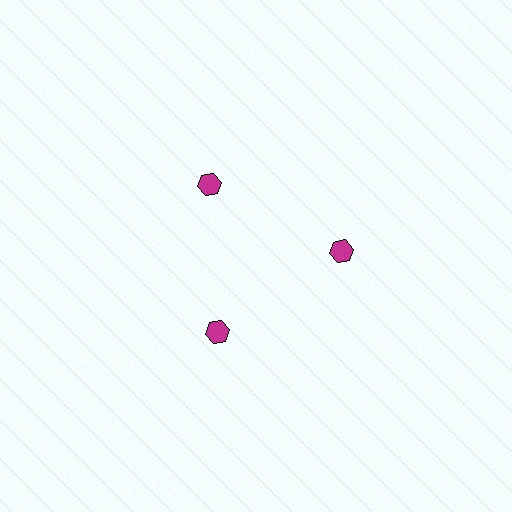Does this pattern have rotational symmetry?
Yes, this pattern has 3-fold rotational symmetry. It looks the same after rotating 120 degrees around the center.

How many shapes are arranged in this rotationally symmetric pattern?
There are 3 shapes, arranged in 3 groups of 1.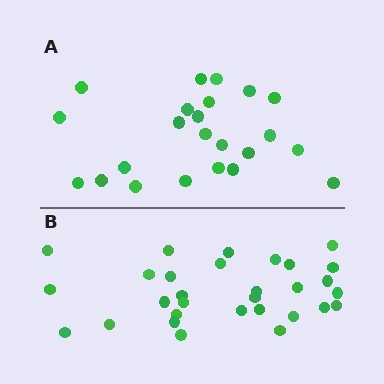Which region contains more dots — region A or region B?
Region B (the bottom region) has more dots.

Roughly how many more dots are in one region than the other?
Region B has roughly 8 or so more dots than region A.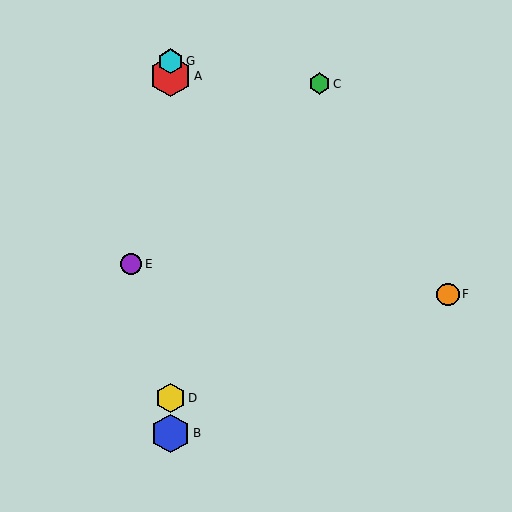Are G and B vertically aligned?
Yes, both are at x≈170.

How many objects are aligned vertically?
4 objects (A, B, D, G) are aligned vertically.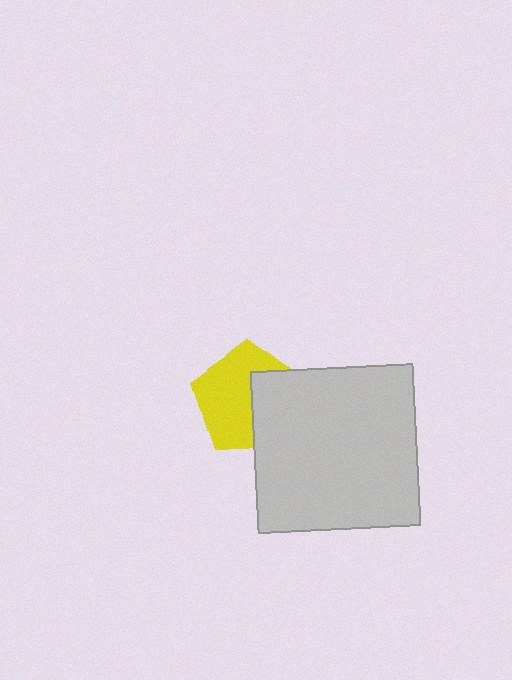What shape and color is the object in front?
The object in front is a light gray square.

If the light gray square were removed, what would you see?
You would see the complete yellow pentagon.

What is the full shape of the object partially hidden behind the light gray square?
The partially hidden object is a yellow pentagon.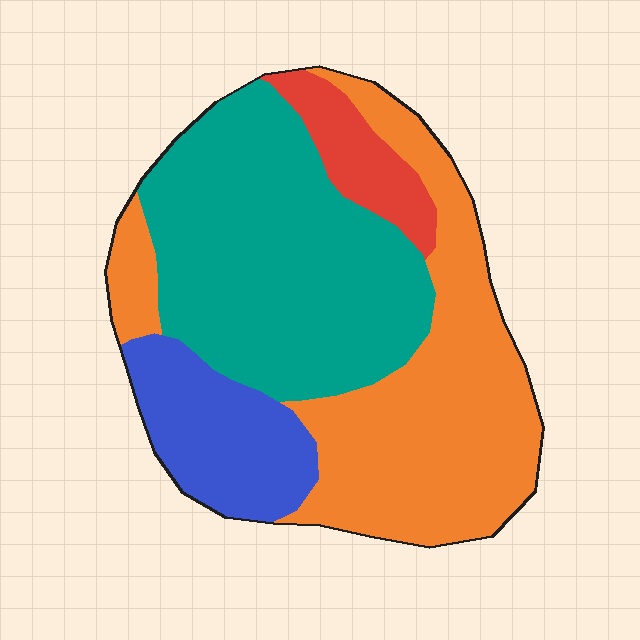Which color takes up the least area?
Red, at roughly 10%.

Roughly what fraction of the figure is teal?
Teal takes up about two fifths (2/5) of the figure.